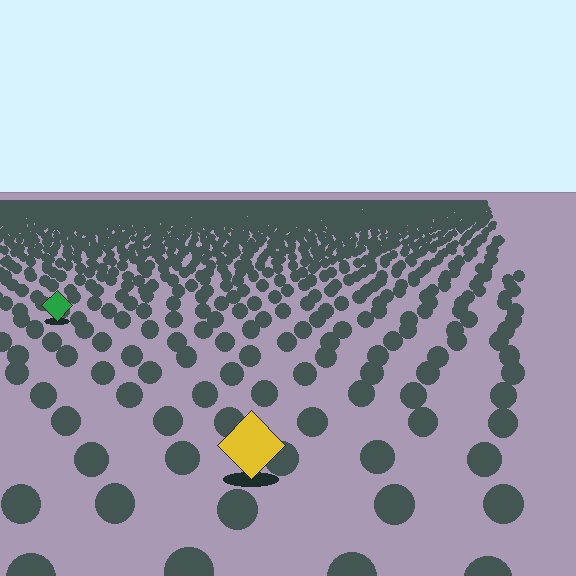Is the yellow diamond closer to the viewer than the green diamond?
Yes. The yellow diamond is closer — you can tell from the texture gradient: the ground texture is coarser near it.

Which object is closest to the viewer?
The yellow diamond is closest. The texture marks near it are larger and more spread out.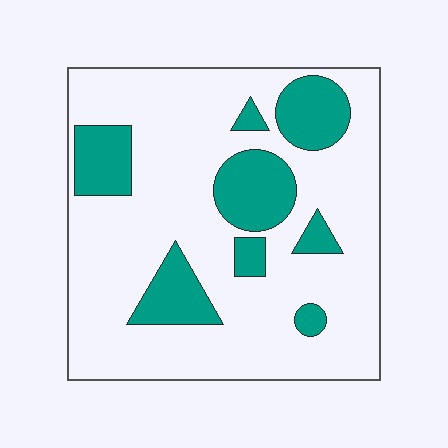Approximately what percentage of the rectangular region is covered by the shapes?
Approximately 25%.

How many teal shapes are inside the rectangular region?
8.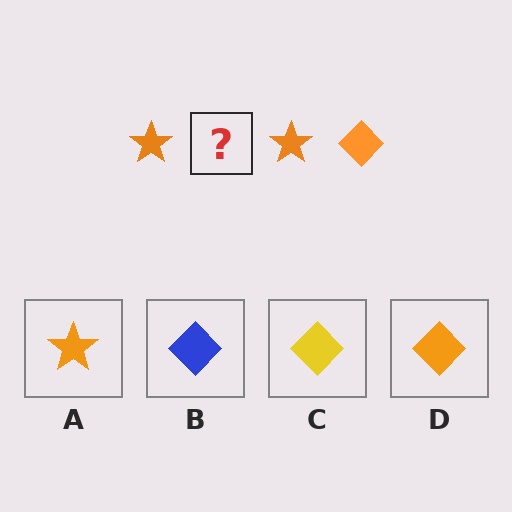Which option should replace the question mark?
Option D.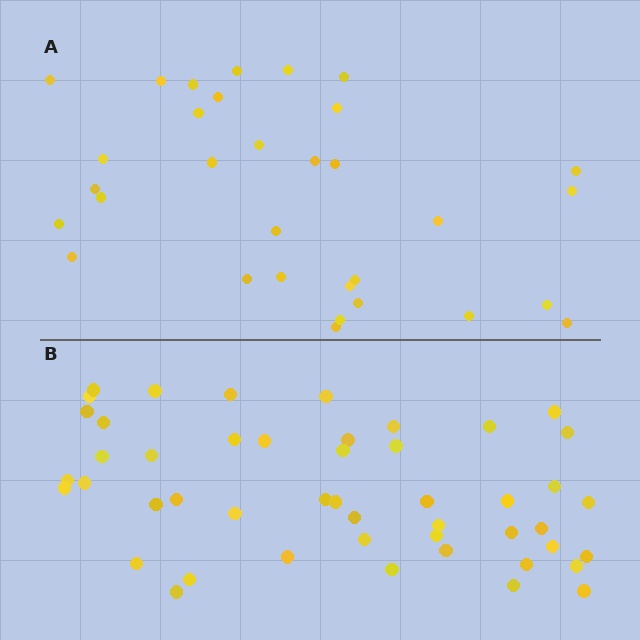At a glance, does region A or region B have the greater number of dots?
Region B (the bottom region) has more dots.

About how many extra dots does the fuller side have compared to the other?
Region B has approximately 15 more dots than region A.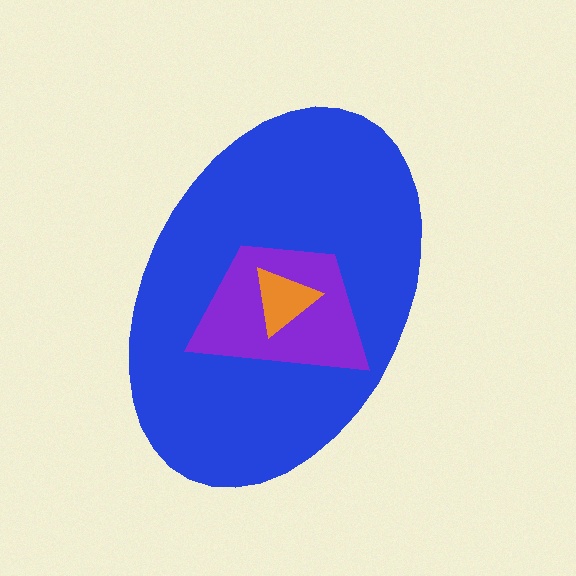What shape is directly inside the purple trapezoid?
The orange triangle.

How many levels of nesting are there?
3.